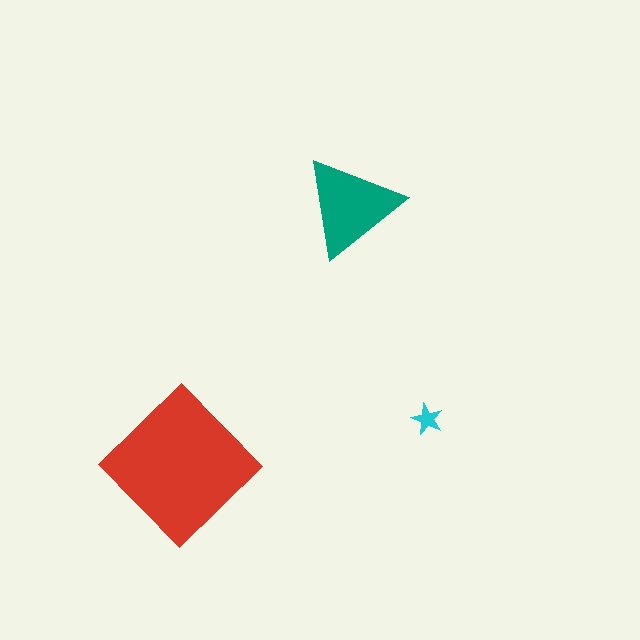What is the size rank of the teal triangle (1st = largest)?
2nd.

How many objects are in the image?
There are 3 objects in the image.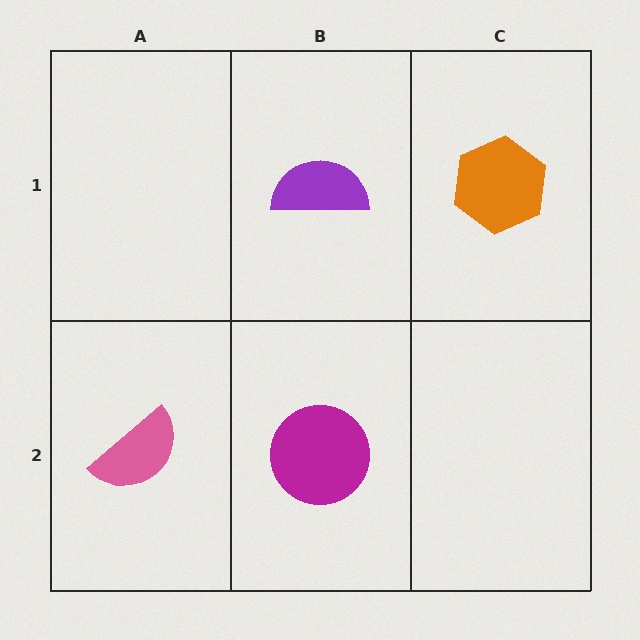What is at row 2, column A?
A pink semicircle.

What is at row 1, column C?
An orange hexagon.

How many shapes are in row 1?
2 shapes.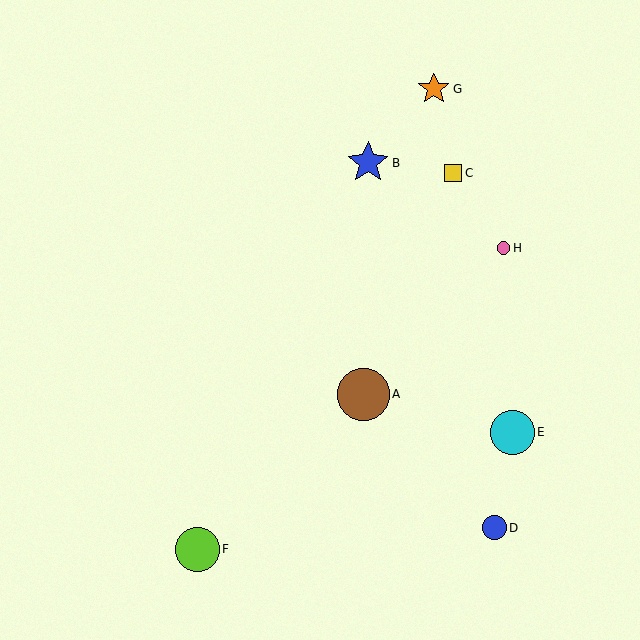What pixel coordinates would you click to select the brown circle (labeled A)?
Click at (363, 394) to select the brown circle A.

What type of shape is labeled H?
Shape H is a pink circle.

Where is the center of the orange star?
The center of the orange star is at (434, 89).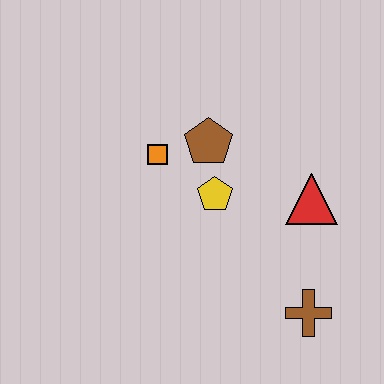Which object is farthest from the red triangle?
The orange square is farthest from the red triangle.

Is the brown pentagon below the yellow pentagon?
No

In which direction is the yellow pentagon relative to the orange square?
The yellow pentagon is to the right of the orange square.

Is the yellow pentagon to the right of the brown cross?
No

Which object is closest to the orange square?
The brown pentagon is closest to the orange square.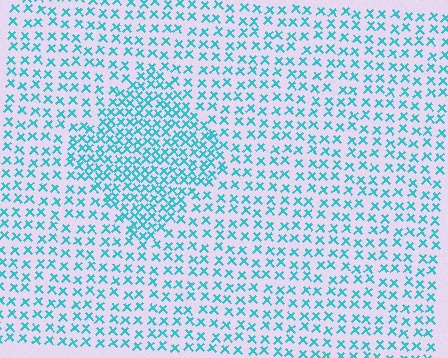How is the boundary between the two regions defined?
The boundary is defined by a change in element density (approximately 1.8x ratio). All elements are the same color, size, and shape.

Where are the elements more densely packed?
The elements are more densely packed inside the diamond boundary.